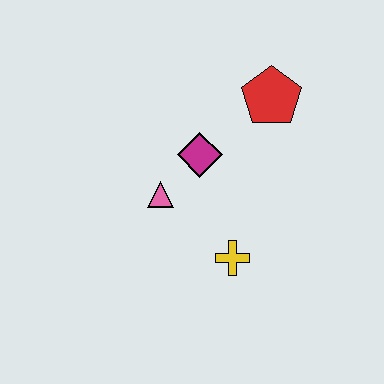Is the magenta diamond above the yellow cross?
Yes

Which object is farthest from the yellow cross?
The red pentagon is farthest from the yellow cross.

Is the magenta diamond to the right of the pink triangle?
Yes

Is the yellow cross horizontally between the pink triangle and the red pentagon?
Yes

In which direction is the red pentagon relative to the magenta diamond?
The red pentagon is to the right of the magenta diamond.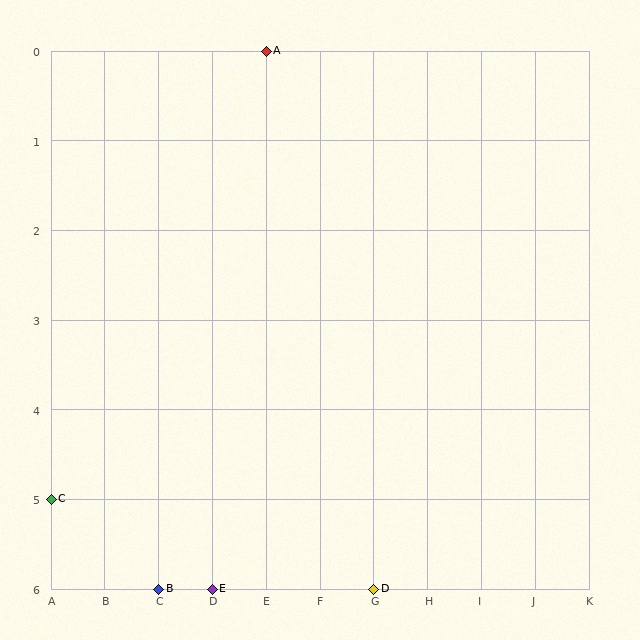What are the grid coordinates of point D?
Point D is at grid coordinates (G, 6).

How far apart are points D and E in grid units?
Points D and E are 3 columns apart.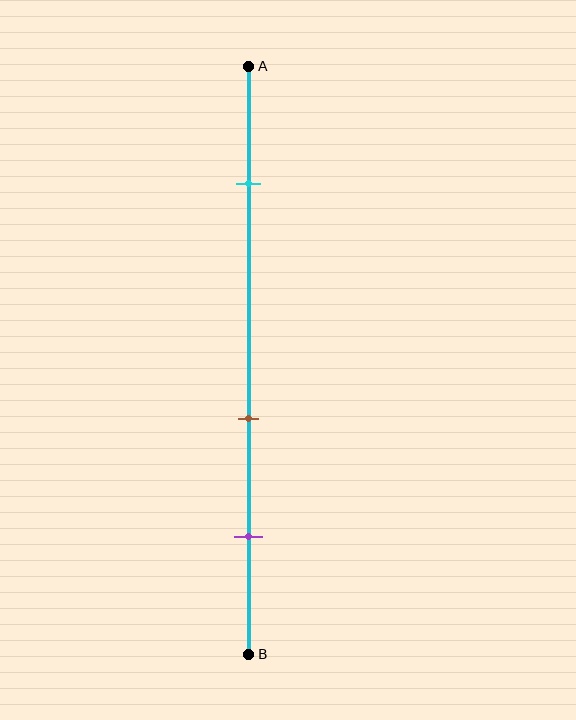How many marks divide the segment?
There are 3 marks dividing the segment.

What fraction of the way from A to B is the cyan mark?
The cyan mark is approximately 20% (0.2) of the way from A to B.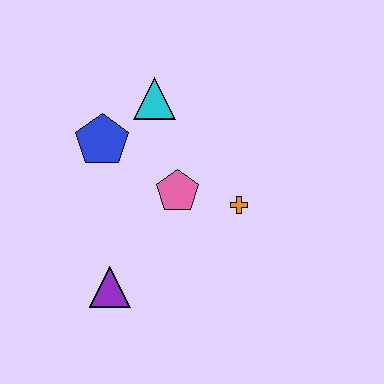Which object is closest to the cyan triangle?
The blue pentagon is closest to the cyan triangle.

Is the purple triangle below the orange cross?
Yes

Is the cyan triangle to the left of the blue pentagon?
No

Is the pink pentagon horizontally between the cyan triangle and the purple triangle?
No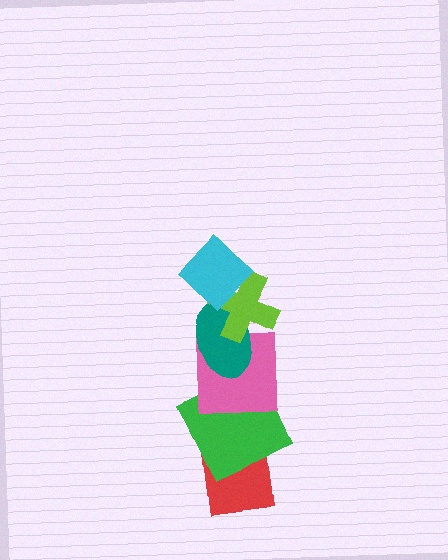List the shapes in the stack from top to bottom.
From top to bottom: the cyan diamond, the lime cross, the teal ellipse, the pink square, the green square, the red square.